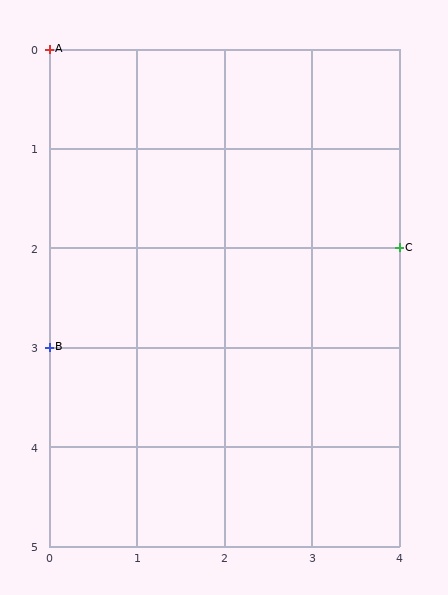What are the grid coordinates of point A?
Point A is at grid coordinates (0, 0).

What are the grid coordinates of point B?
Point B is at grid coordinates (0, 3).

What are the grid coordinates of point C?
Point C is at grid coordinates (4, 2).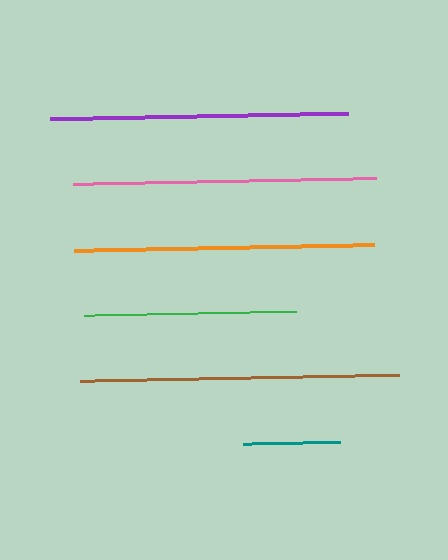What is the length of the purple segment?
The purple segment is approximately 298 pixels long.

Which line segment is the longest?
The brown line is the longest at approximately 319 pixels.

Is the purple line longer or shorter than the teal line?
The purple line is longer than the teal line.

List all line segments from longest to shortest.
From longest to shortest: brown, pink, orange, purple, green, teal.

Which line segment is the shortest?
The teal line is the shortest at approximately 97 pixels.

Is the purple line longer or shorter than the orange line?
The orange line is longer than the purple line.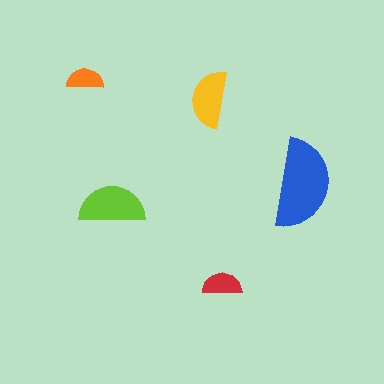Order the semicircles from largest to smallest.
the blue one, the lime one, the yellow one, the red one, the orange one.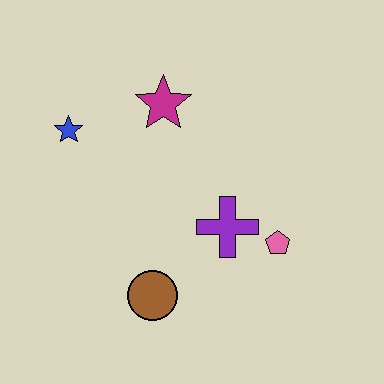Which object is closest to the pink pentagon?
The purple cross is closest to the pink pentagon.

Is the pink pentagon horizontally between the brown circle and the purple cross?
No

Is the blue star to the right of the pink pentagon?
No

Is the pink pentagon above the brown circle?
Yes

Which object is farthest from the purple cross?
The blue star is farthest from the purple cross.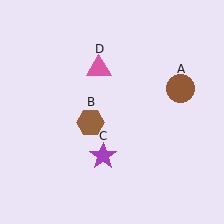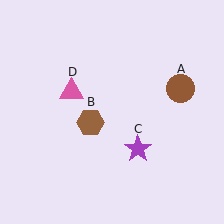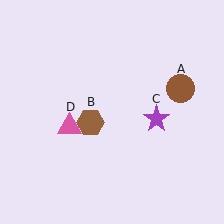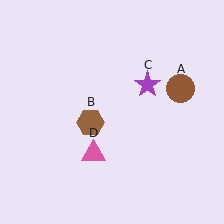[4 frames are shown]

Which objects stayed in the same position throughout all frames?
Brown circle (object A) and brown hexagon (object B) remained stationary.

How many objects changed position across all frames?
2 objects changed position: purple star (object C), pink triangle (object D).